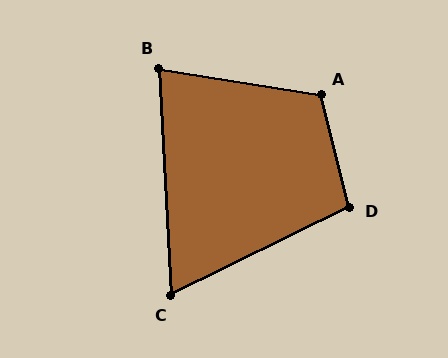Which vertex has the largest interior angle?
A, at approximately 113 degrees.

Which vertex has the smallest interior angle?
C, at approximately 67 degrees.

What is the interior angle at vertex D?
Approximately 102 degrees (obtuse).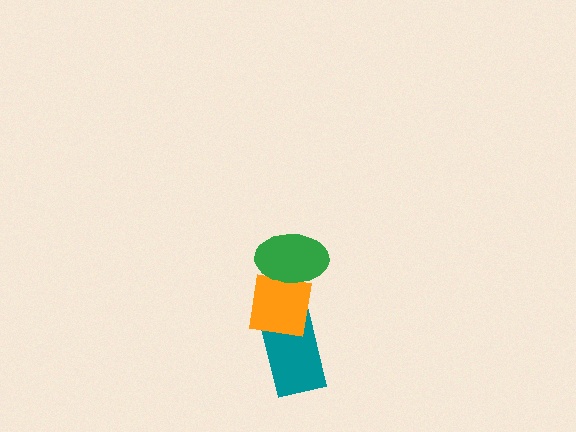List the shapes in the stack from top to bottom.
From top to bottom: the green ellipse, the orange square, the teal rectangle.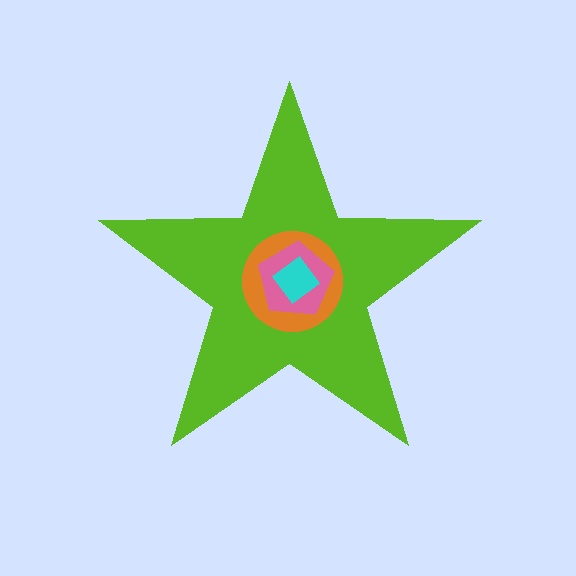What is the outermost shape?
The lime star.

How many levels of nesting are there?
4.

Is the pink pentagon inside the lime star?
Yes.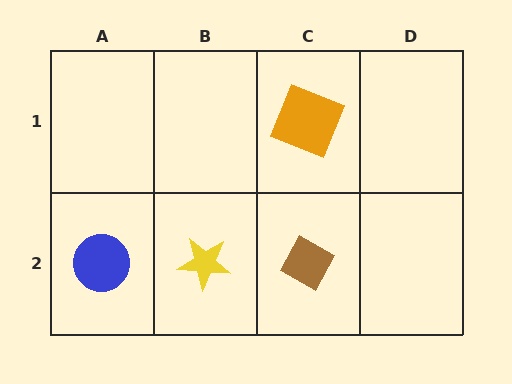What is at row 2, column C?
A brown diamond.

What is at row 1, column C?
An orange square.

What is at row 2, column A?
A blue circle.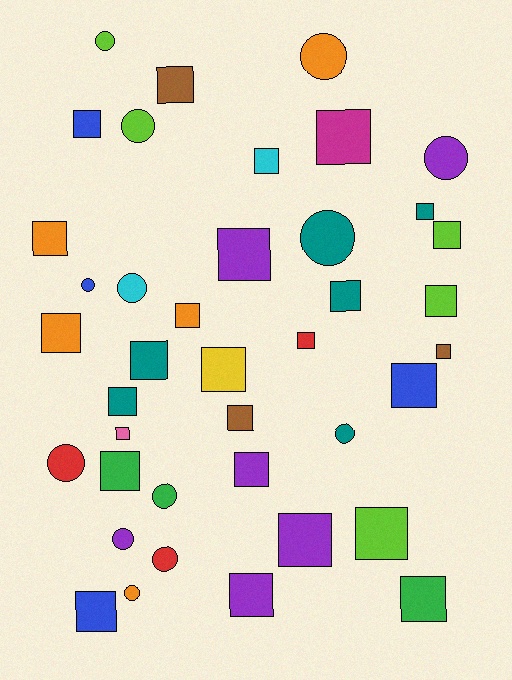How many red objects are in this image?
There are 3 red objects.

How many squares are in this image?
There are 27 squares.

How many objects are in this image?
There are 40 objects.